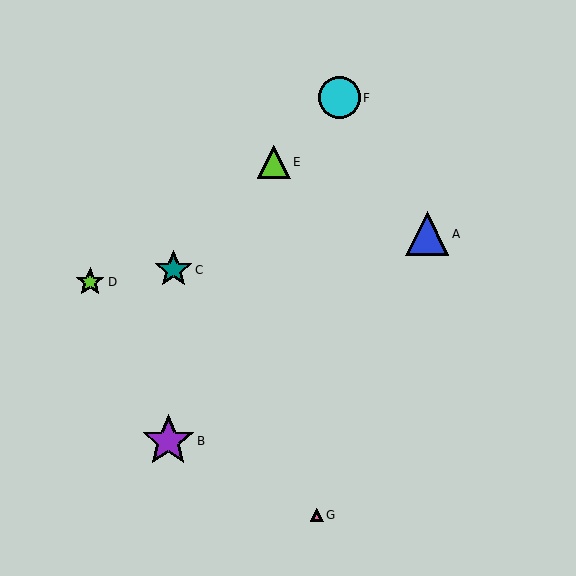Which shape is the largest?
The purple star (labeled B) is the largest.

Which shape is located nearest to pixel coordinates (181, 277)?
The teal star (labeled C) at (173, 270) is nearest to that location.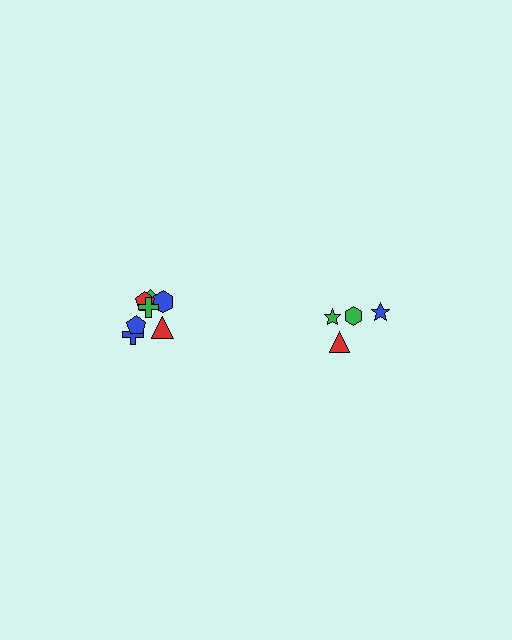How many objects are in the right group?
There are 4 objects.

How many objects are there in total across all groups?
There are 11 objects.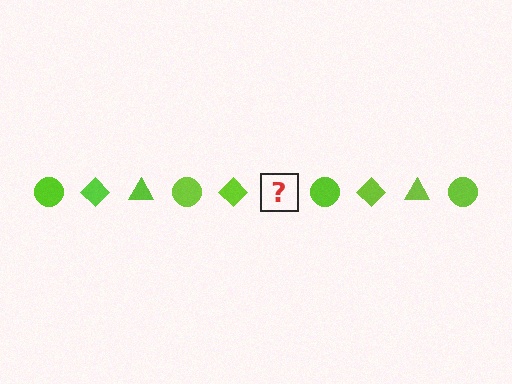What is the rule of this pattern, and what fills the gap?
The rule is that the pattern cycles through circle, diamond, triangle shapes in lime. The gap should be filled with a lime triangle.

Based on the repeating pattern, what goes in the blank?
The blank should be a lime triangle.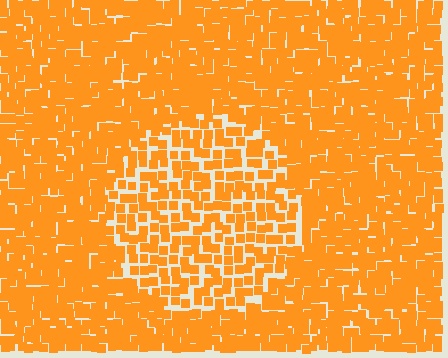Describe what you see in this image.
The image contains small orange elements arranged at two different densities. A circle-shaped region is visible where the elements are less densely packed than the surrounding area.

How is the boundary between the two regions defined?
The boundary is defined by a change in element density (approximately 1.7x ratio). All elements are the same color, size, and shape.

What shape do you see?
I see a circle.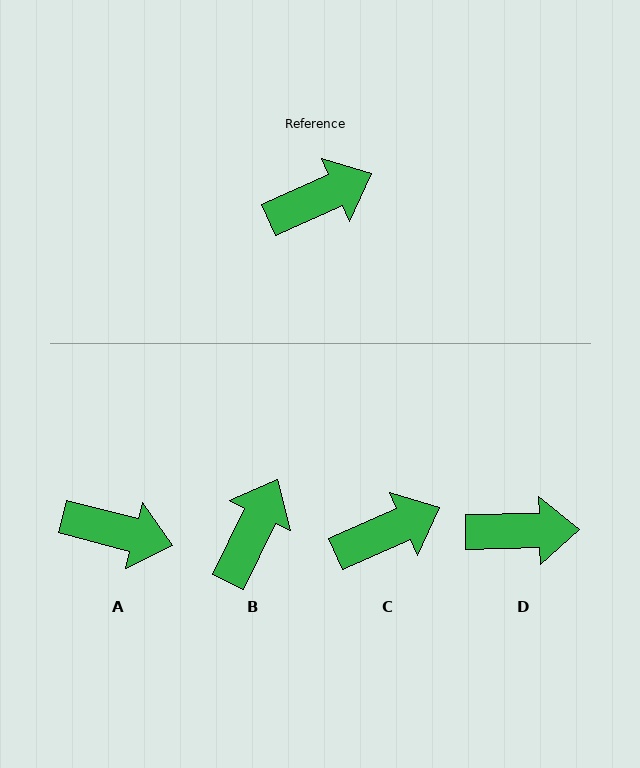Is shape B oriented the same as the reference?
No, it is off by about 40 degrees.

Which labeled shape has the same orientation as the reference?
C.